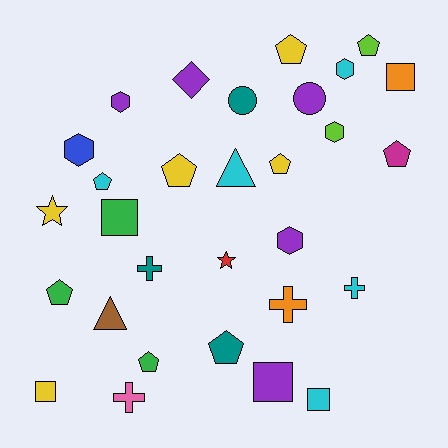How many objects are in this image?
There are 30 objects.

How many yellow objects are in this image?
There are 5 yellow objects.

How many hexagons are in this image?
There are 5 hexagons.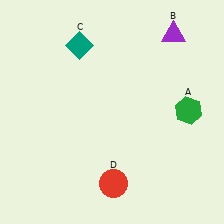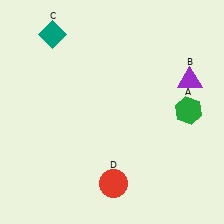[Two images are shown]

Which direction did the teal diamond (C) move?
The teal diamond (C) moved left.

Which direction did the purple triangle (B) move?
The purple triangle (B) moved down.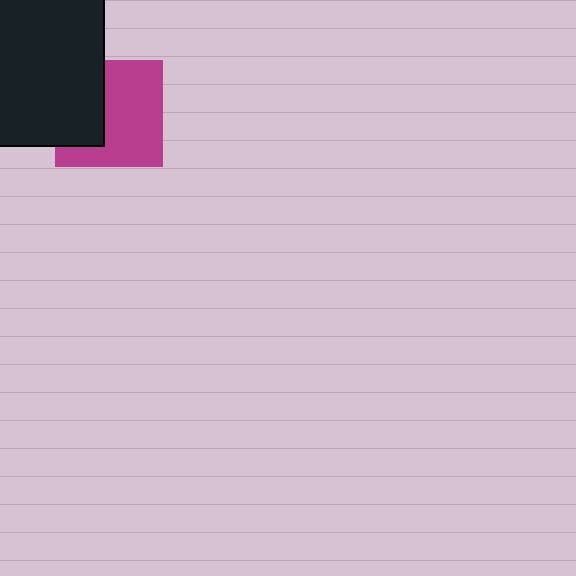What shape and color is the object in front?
The object in front is a black rectangle.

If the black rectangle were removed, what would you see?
You would see the complete magenta square.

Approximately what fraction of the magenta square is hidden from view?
Roughly 38% of the magenta square is hidden behind the black rectangle.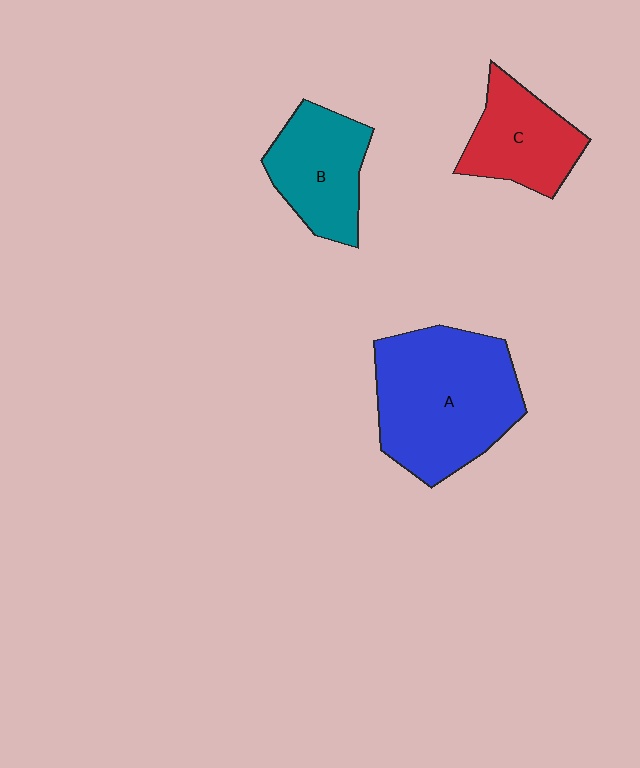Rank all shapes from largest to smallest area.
From largest to smallest: A (blue), B (teal), C (red).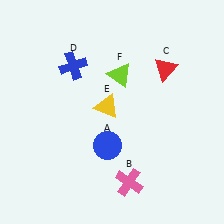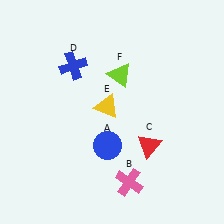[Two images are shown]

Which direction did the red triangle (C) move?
The red triangle (C) moved down.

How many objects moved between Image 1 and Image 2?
1 object moved between the two images.